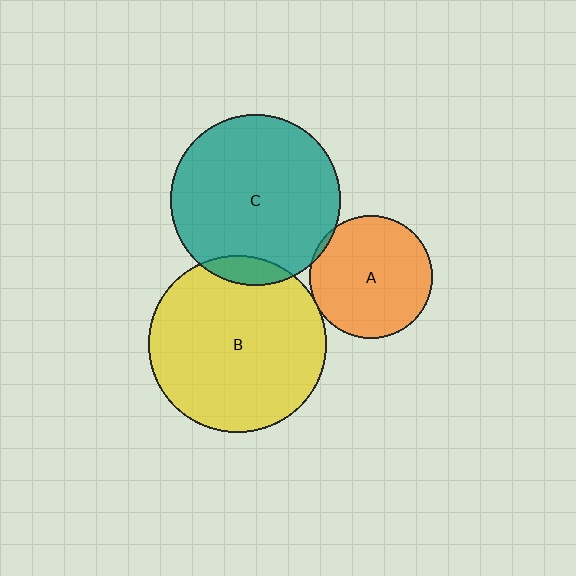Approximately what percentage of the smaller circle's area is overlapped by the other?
Approximately 5%.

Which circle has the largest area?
Circle B (yellow).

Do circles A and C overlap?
Yes.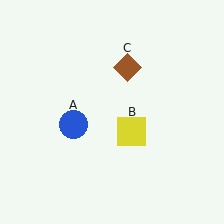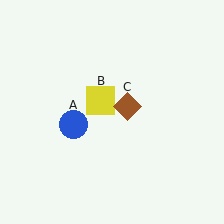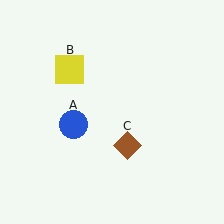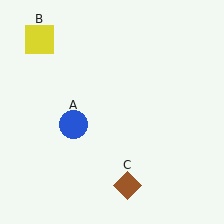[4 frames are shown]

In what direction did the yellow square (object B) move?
The yellow square (object B) moved up and to the left.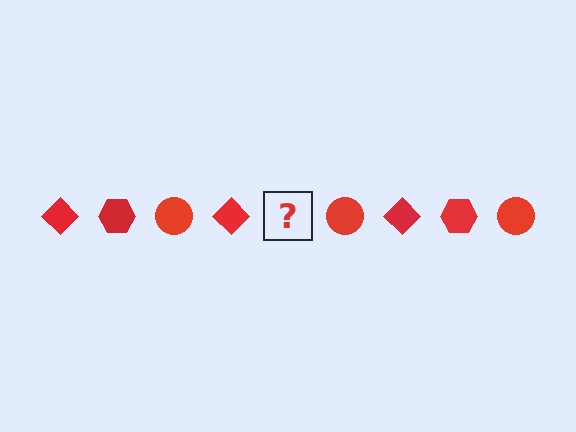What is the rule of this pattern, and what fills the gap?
The rule is that the pattern cycles through diamond, hexagon, circle shapes in red. The gap should be filled with a red hexagon.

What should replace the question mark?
The question mark should be replaced with a red hexagon.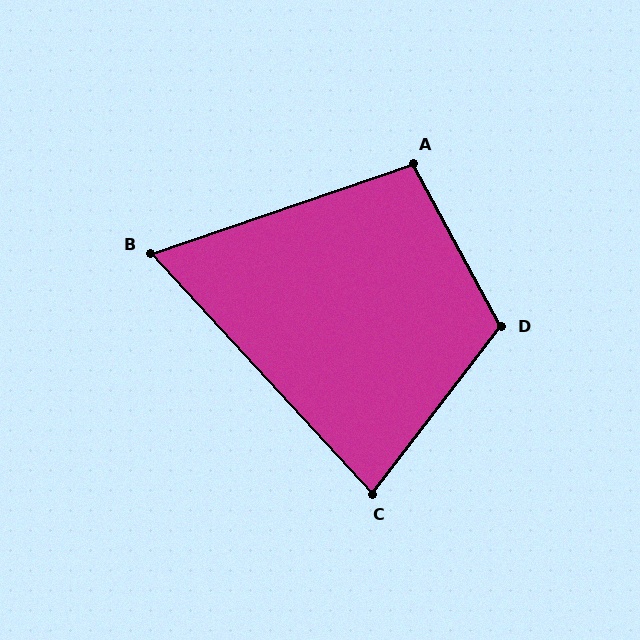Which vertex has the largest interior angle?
D, at approximately 114 degrees.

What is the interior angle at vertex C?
Approximately 80 degrees (acute).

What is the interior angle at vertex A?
Approximately 100 degrees (obtuse).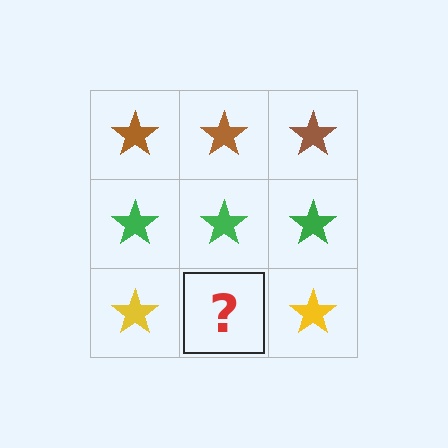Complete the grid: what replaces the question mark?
The question mark should be replaced with a yellow star.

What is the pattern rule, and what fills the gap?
The rule is that each row has a consistent color. The gap should be filled with a yellow star.